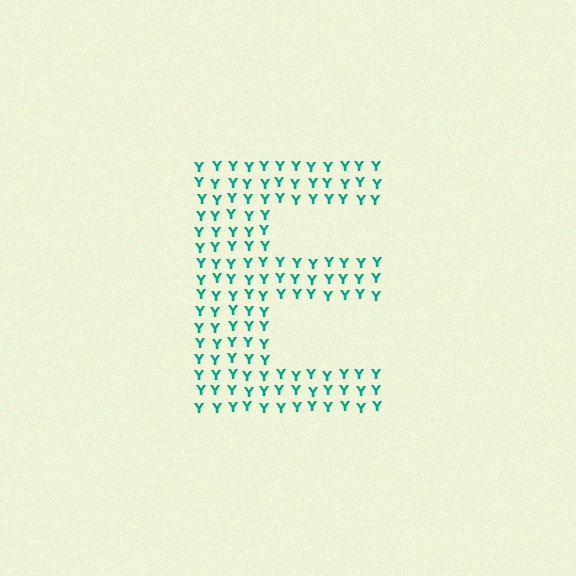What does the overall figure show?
The overall figure shows the letter E.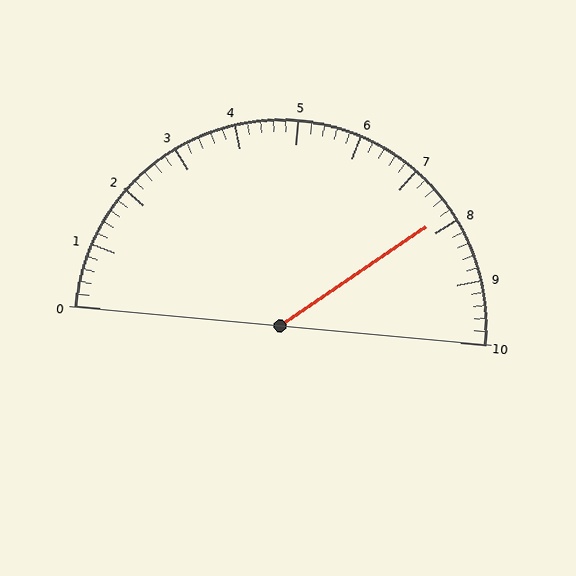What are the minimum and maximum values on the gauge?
The gauge ranges from 0 to 10.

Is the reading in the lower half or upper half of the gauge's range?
The reading is in the upper half of the range (0 to 10).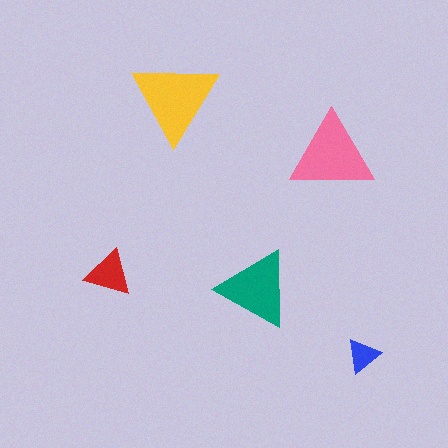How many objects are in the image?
There are 5 objects in the image.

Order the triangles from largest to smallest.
the yellow one, the pink one, the teal one, the red one, the blue one.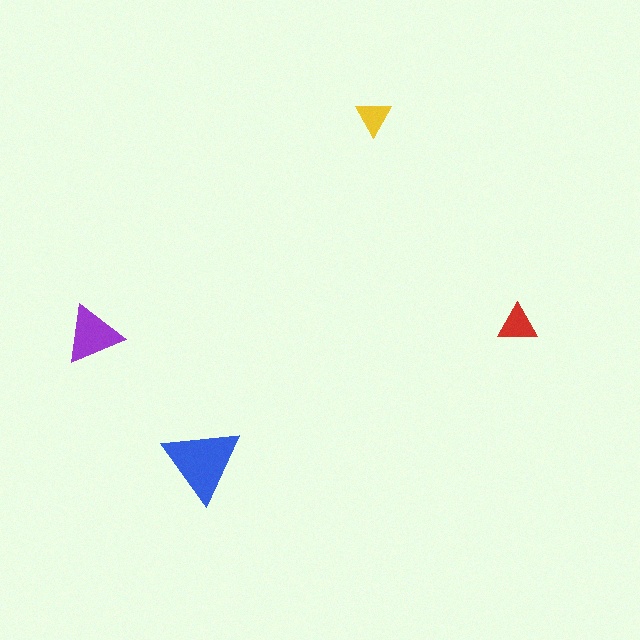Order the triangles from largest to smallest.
the blue one, the purple one, the red one, the yellow one.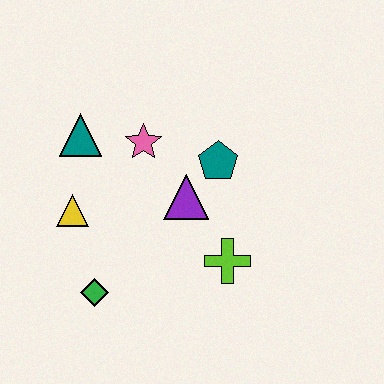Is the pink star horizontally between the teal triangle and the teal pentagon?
Yes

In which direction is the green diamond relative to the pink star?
The green diamond is below the pink star.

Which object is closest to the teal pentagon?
The purple triangle is closest to the teal pentagon.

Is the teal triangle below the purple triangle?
No